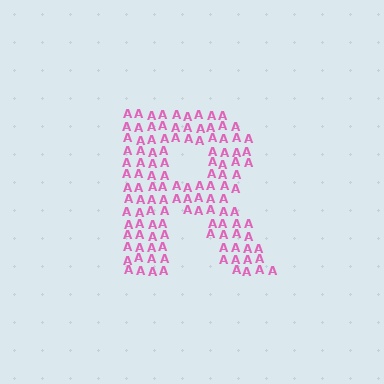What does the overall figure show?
The overall figure shows the letter R.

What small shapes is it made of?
It is made of small letter A's.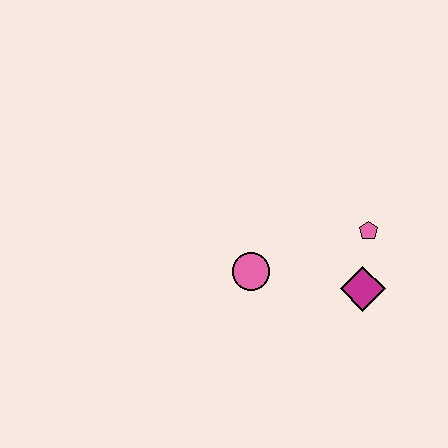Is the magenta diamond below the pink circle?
Yes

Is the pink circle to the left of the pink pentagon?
Yes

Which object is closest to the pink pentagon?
The magenta diamond is closest to the pink pentagon.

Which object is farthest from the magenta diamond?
The pink circle is farthest from the magenta diamond.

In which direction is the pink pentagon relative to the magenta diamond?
The pink pentagon is above the magenta diamond.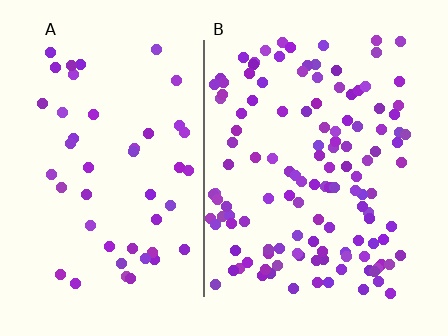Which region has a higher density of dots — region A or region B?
B (the right).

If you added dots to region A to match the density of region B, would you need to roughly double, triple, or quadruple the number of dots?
Approximately triple.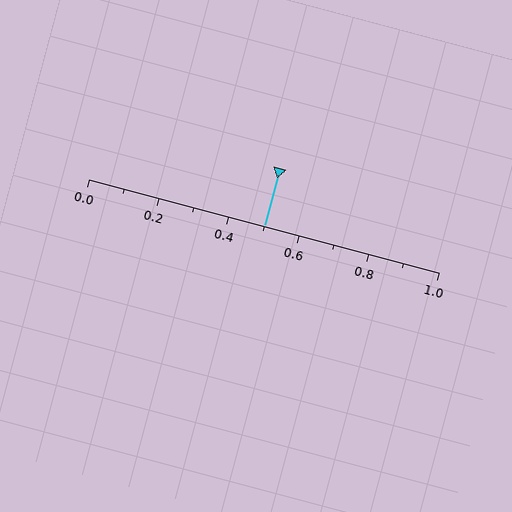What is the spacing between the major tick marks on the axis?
The major ticks are spaced 0.2 apart.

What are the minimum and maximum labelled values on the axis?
The axis runs from 0.0 to 1.0.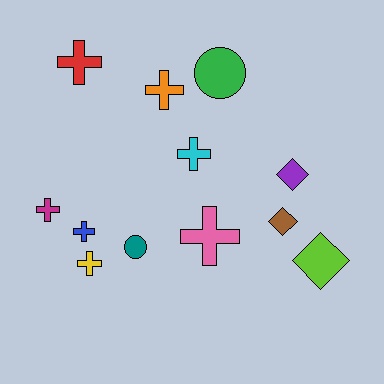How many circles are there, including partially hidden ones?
There are 2 circles.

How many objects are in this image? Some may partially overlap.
There are 12 objects.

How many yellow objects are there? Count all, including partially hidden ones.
There is 1 yellow object.